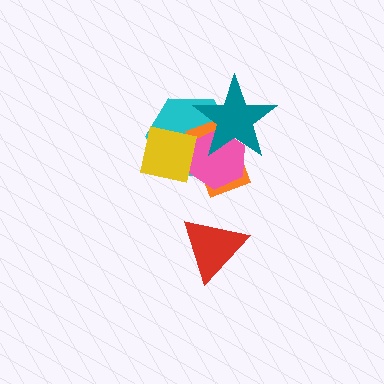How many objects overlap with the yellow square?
3 objects overlap with the yellow square.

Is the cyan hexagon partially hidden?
Yes, it is partially covered by another shape.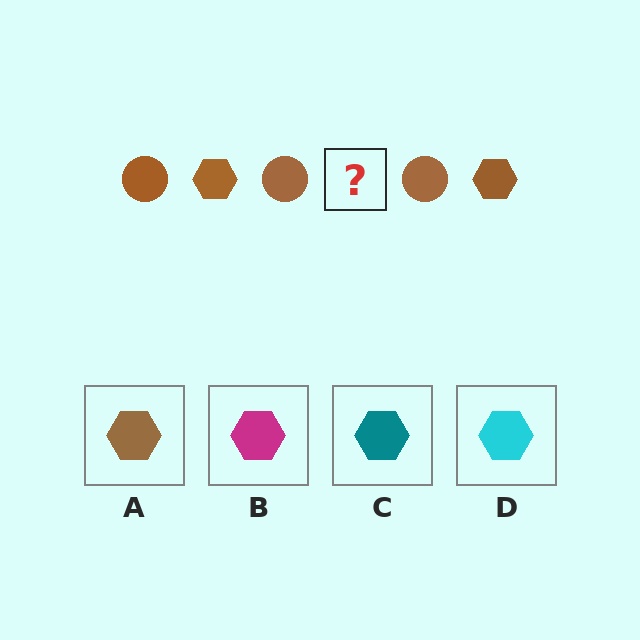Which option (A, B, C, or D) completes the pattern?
A.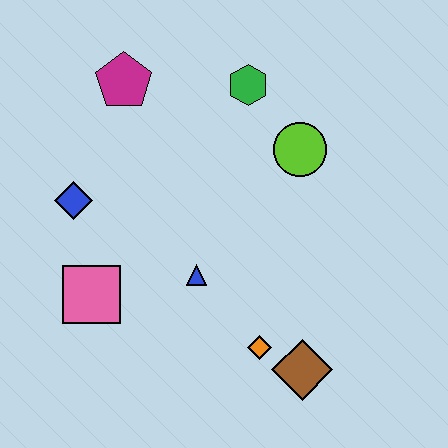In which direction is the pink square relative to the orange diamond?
The pink square is to the left of the orange diamond.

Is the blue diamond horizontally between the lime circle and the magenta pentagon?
No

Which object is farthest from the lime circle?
The pink square is farthest from the lime circle.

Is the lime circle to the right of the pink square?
Yes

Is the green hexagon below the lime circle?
No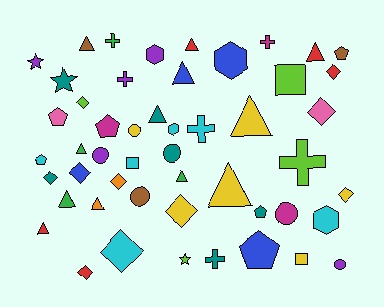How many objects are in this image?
There are 50 objects.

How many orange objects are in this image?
There are 2 orange objects.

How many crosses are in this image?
There are 6 crosses.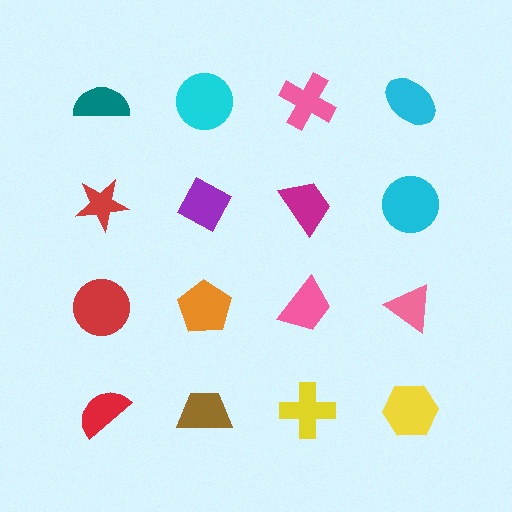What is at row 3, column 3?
A pink trapezoid.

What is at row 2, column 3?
A magenta trapezoid.